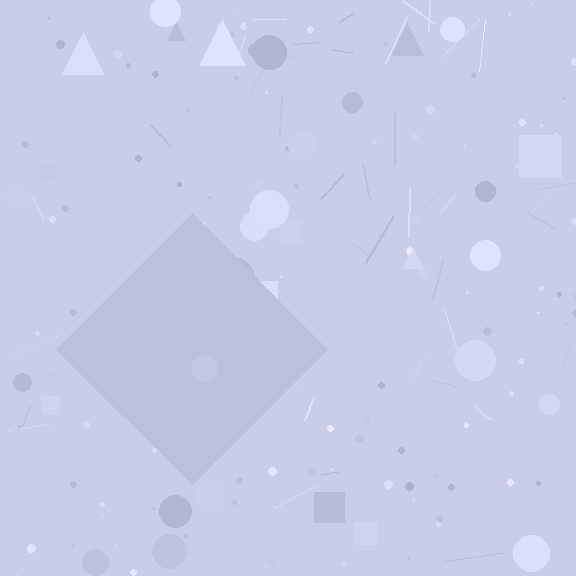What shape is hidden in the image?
A diamond is hidden in the image.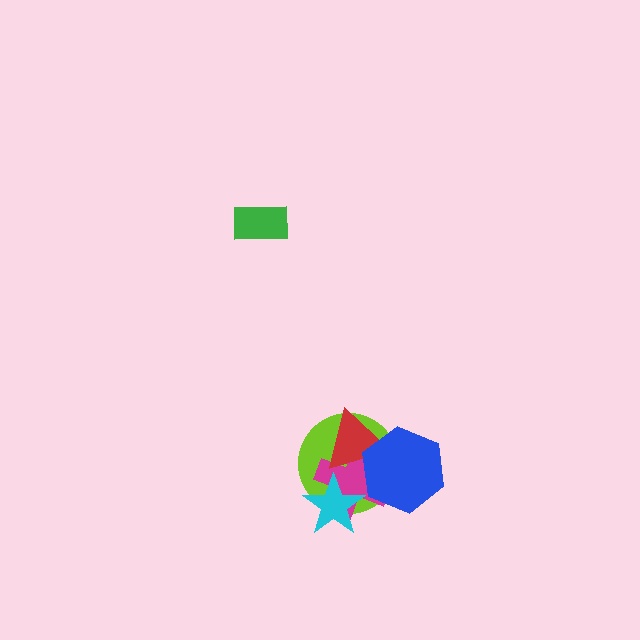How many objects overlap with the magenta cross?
4 objects overlap with the magenta cross.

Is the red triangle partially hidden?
Yes, it is partially covered by another shape.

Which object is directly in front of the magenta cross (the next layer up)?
The cyan star is directly in front of the magenta cross.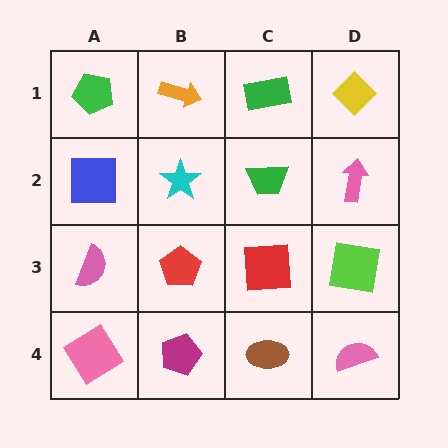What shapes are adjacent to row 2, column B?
An orange arrow (row 1, column B), a red pentagon (row 3, column B), a blue square (row 2, column A), a green trapezoid (row 2, column C).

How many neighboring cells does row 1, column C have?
3.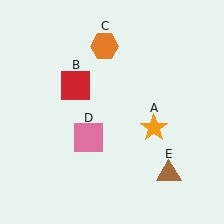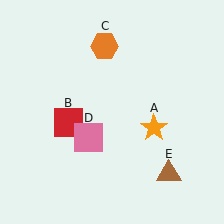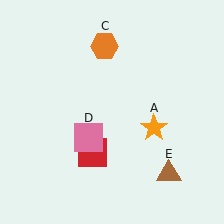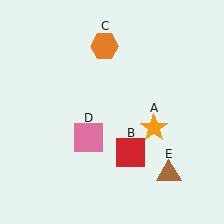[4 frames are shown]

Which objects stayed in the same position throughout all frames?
Orange star (object A) and orange hexagon (object C) and pink square (object D) and brown triangle (object E) remained stationary.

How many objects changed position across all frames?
1 object changed position: red square (object B).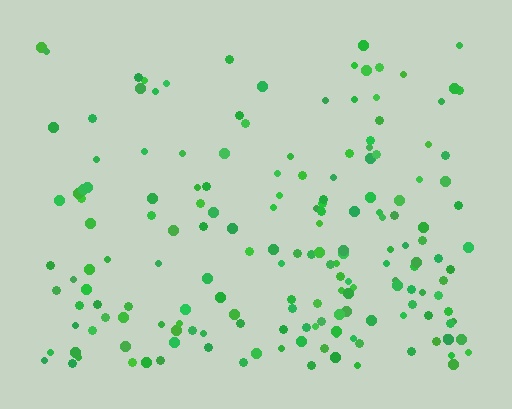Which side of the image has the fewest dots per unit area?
The top.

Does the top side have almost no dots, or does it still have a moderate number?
Still a moderate number, just noticeably fewer than the bottom.